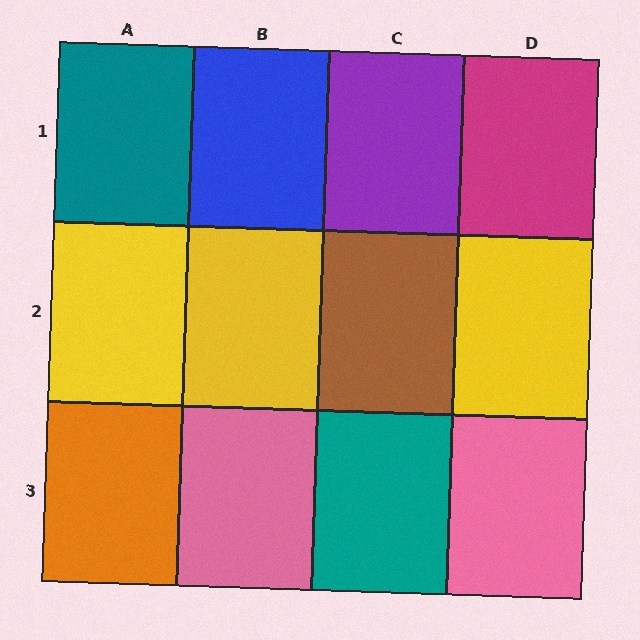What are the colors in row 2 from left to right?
Yellow, yellow, brown, yellow.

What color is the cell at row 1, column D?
Magenta.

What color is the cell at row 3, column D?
Pink.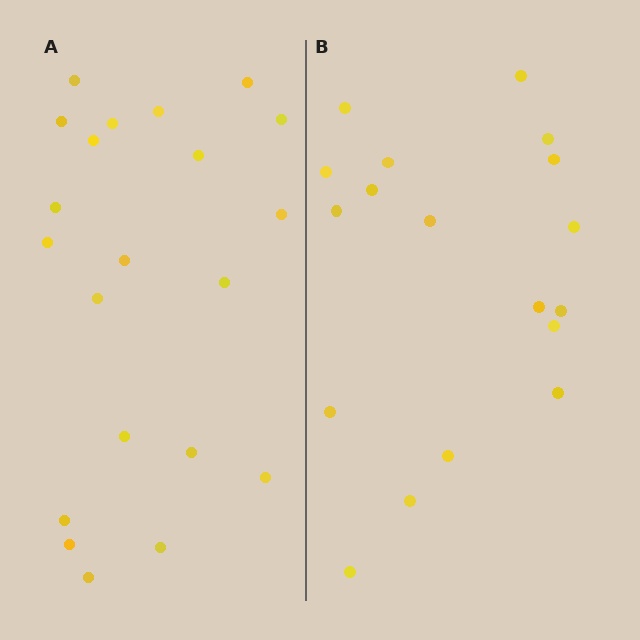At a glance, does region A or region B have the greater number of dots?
Region A (the left region) has more dots.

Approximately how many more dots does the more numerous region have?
Region A has just a few more — roughly 2 or 3 more dots than region B.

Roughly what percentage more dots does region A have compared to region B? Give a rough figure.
About 15% more.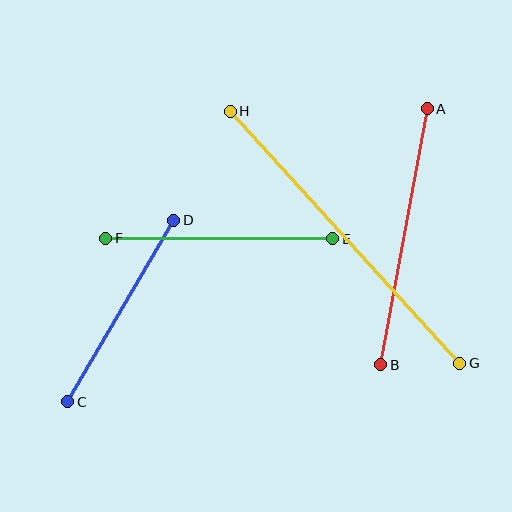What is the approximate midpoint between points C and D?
The midpoint is at approximately (121, 311) pixels.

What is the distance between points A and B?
The distance is approximately 260 pixels.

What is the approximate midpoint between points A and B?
The midpoint is at approximately (404, 237) pixels.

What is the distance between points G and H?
The distance is approximately 341 pixels.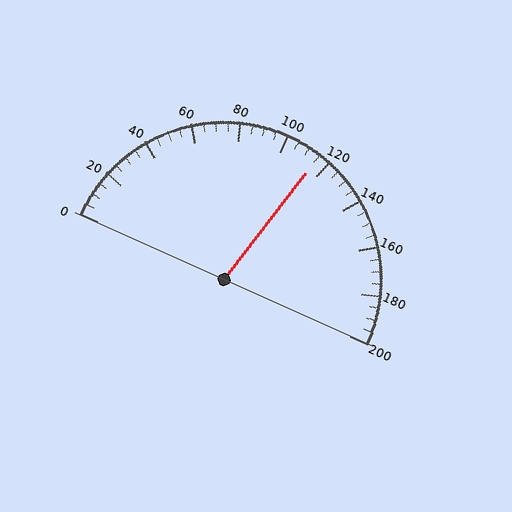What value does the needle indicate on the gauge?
The needle indicates approximately 115.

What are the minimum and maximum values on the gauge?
The gauge ranges from 0 to 200.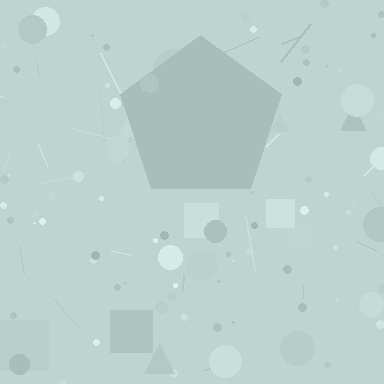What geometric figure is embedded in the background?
A pentagon is embedded in the background.